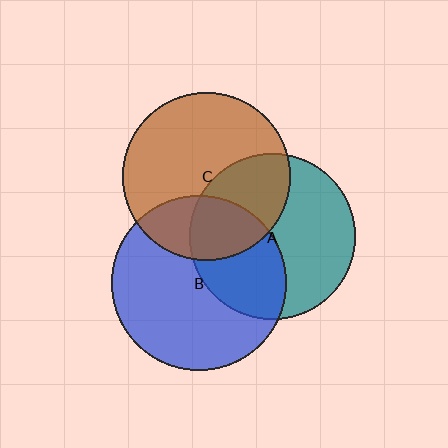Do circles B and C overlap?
Yes.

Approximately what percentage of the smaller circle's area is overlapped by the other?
Approximately 25%.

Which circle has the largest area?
Circle B (blue).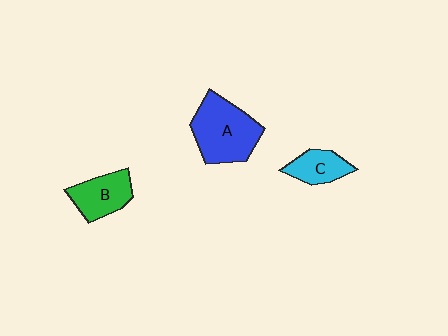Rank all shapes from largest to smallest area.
From largest to smallest: A (blue), B (green), C (cyan).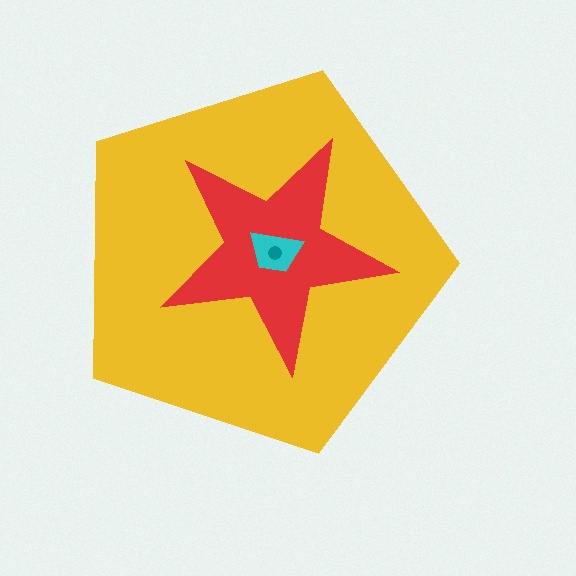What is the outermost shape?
The yellow pentagon.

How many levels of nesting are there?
4.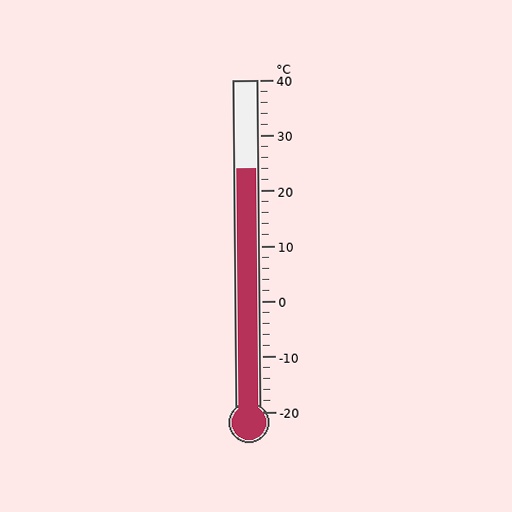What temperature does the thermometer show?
The thermometer shows approximately 24°C.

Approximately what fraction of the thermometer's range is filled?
The thermometer is filled to approximately 75% of its range.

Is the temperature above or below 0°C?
The temperature is above 0°C.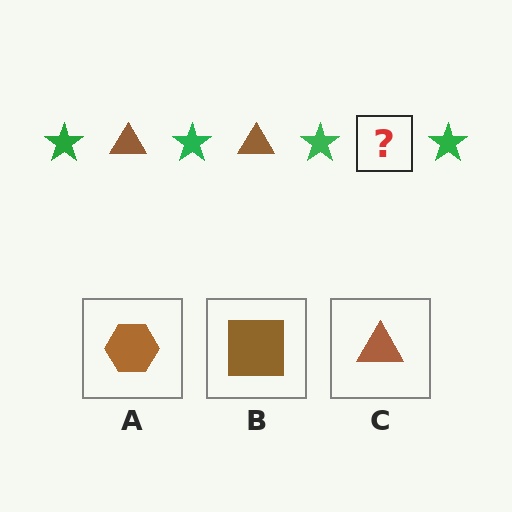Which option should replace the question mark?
Option C.